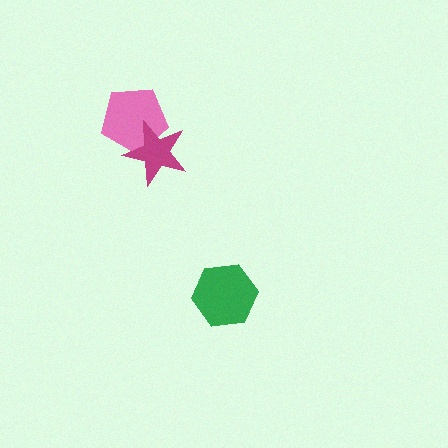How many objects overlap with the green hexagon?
0 objects overlap with the green hexagon.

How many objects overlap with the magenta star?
1 object overlaps with the magenta star.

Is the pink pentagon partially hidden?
Yes, it is partially covered by another shape.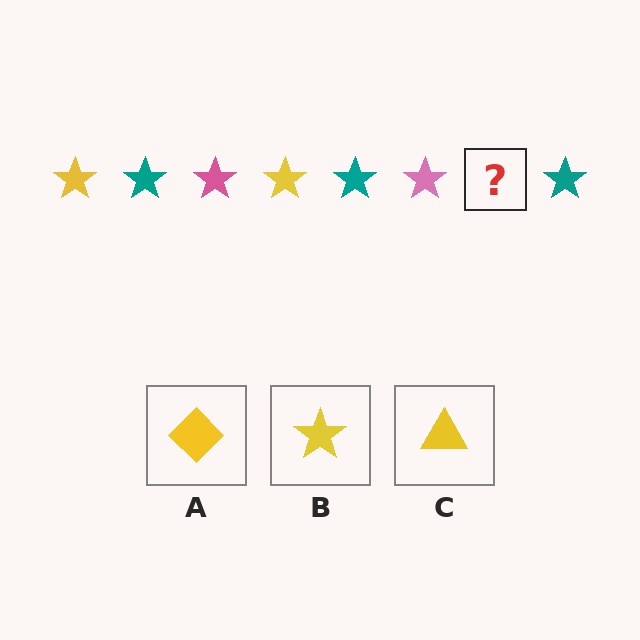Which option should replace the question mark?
Option B.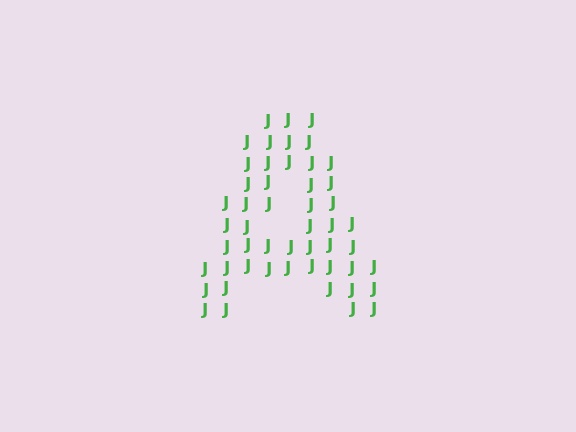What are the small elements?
The small elements are letter J's.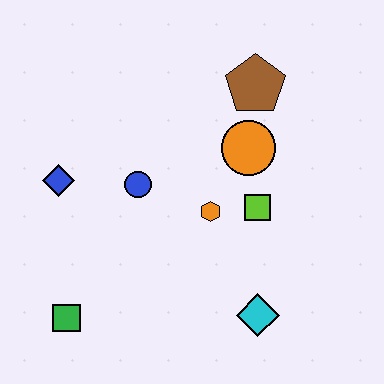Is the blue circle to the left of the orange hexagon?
Yes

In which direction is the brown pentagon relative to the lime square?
The brown pentagon is above the lime square.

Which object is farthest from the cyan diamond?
The blue diamond is farthest from the cyan diamond.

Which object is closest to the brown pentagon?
The orange circle is closest to the brown pentagon.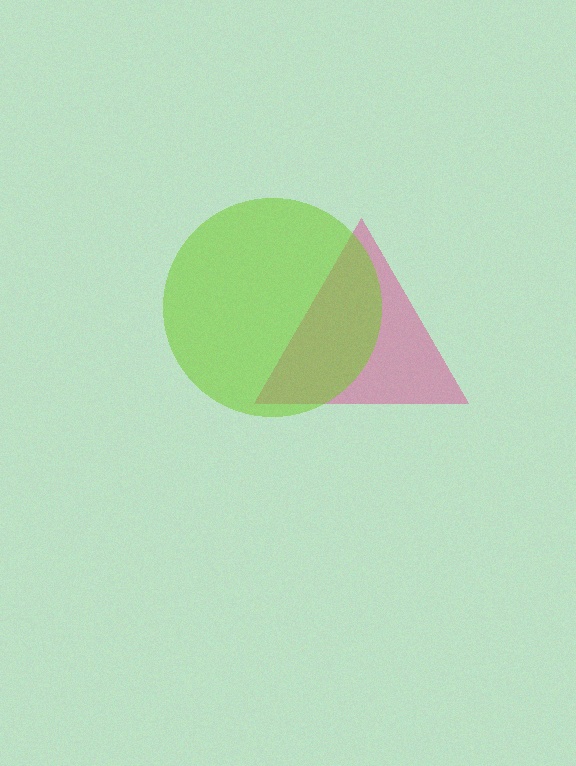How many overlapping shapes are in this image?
There are 2 overlapping shapes in the image.